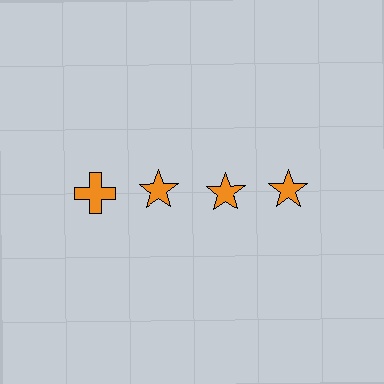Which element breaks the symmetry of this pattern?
The orange cross in the top row, leftmost column breaks the symmetry. All other shapes are orange stars.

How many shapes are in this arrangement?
There are 4 shapes arranged in a grid pattern.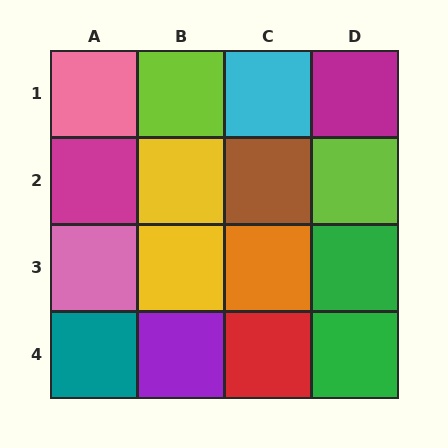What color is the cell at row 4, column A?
Teal.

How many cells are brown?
1 cell is brown.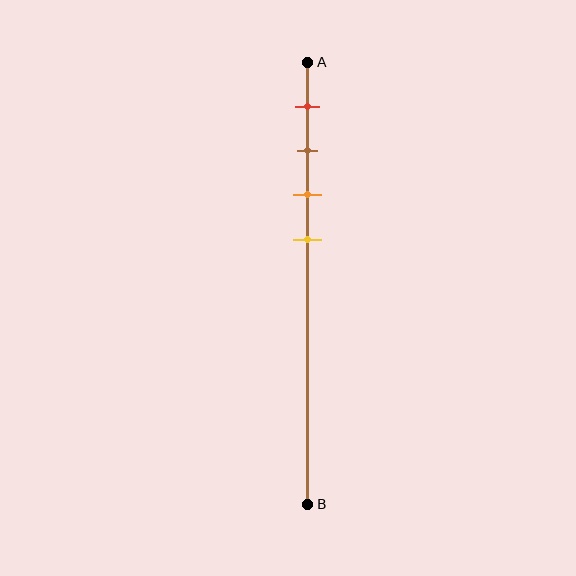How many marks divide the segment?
There are 4 marks dividing the segment.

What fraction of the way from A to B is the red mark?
The red mark is approximately 10% (0.1) of the way from A to B.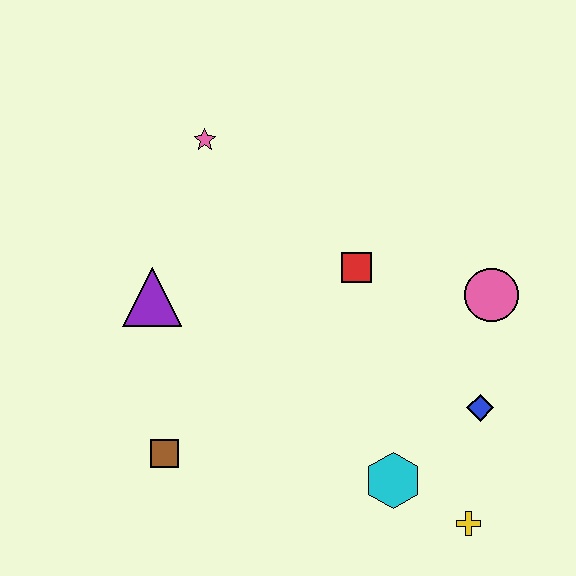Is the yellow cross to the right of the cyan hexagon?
Yes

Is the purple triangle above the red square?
No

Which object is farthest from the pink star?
The yellow cross is farthest from the pink star.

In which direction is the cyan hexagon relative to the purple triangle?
The cyan hexagon is to the right of the purple triangle.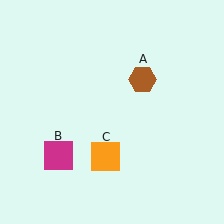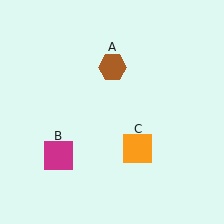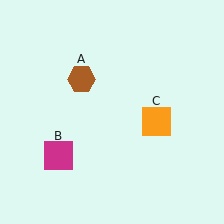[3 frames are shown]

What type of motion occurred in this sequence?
The brown hexagon (object A), orange square (object C) rotated counterclockwise around the center of the scene.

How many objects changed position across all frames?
2 objects changed position: brown hexagon (object A), orange square (object C).